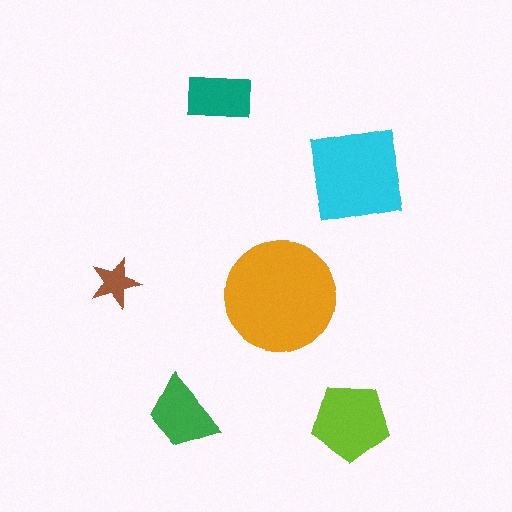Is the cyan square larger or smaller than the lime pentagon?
Larger.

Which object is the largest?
The orange circle.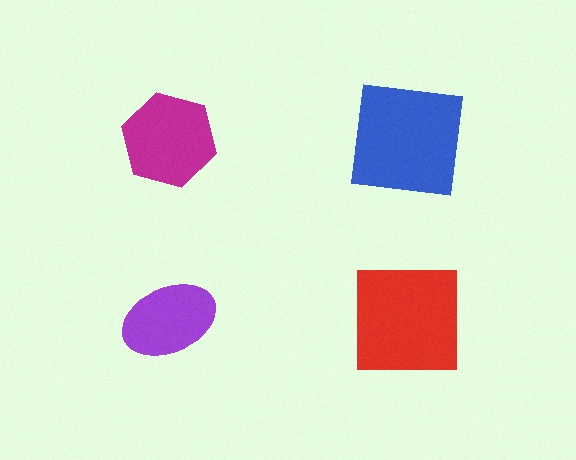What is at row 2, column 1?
A purple ellipse.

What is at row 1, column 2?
A blue square.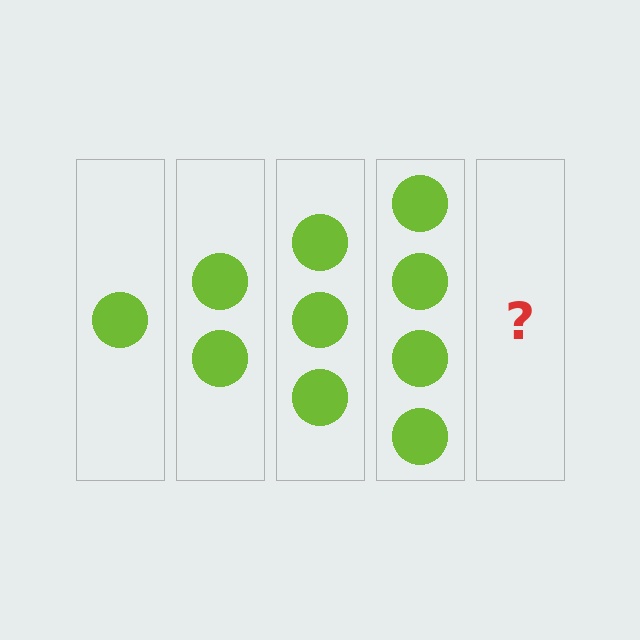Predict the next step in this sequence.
The next step is 5 circles.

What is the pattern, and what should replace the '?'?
The pattern is that each step adds one more circle. The '?' should be 5 circles.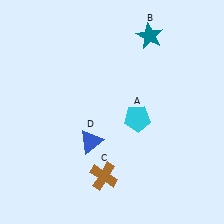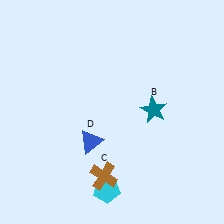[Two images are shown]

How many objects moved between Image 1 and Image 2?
2 objects moved between the two images.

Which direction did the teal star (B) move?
The teal star (B) moved down.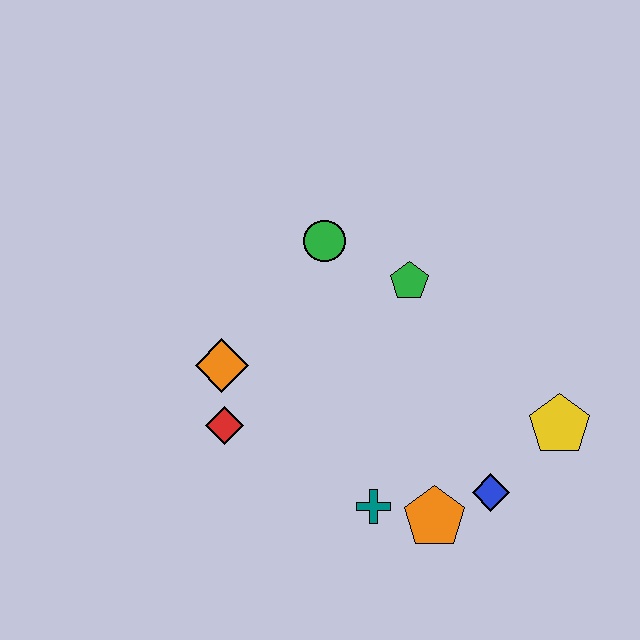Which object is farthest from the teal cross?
The green circle is farthest from the teal cross.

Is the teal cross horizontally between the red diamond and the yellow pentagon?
Yes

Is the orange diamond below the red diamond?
No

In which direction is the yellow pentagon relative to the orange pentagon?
The yellow pentagon is to the right of the orange pentagon.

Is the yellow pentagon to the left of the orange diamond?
No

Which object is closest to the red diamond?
The orange diamond is closest to the red diamond.